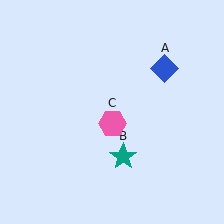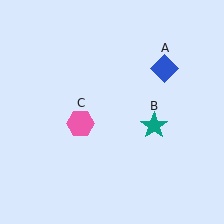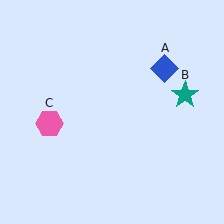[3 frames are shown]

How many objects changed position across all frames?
2 objects changed position: teal star (object B), pink hexagon (object C).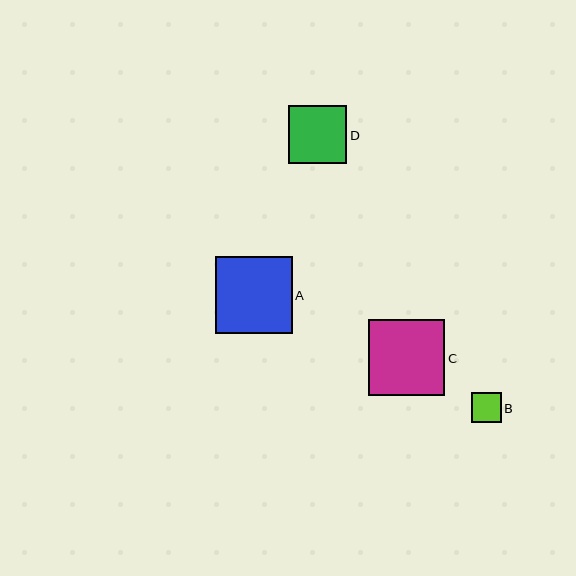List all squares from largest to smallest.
From largest to smallest: A, C, D, B.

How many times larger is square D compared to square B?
Square D is approximately 1.9 times the size of square B.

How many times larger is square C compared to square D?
Square C is approximately 1.3 times the size of square D.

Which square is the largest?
Square A is the largest with a size of approximately 77 pixels.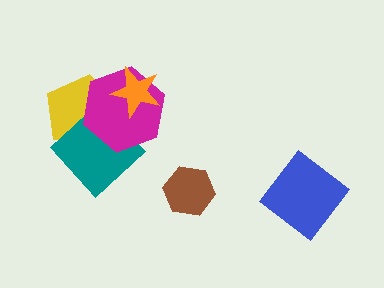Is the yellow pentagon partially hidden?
Yes, it is partially covered by another shape.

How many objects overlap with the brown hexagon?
0 objects overlap with the brown hexagon.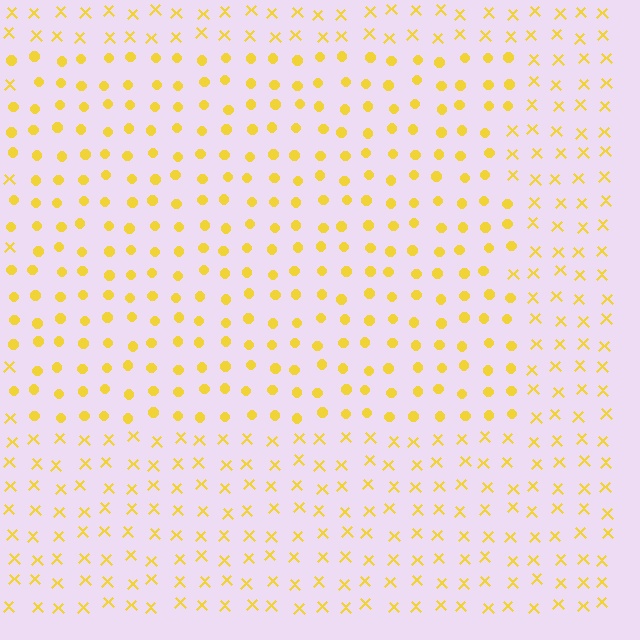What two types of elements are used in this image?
The image uses circles inside the rectangle region and X marks outside it.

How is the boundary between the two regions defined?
The boundary is defined by a change in element shape: circles inside vs. X marks outside. All elements share the same color and spacing.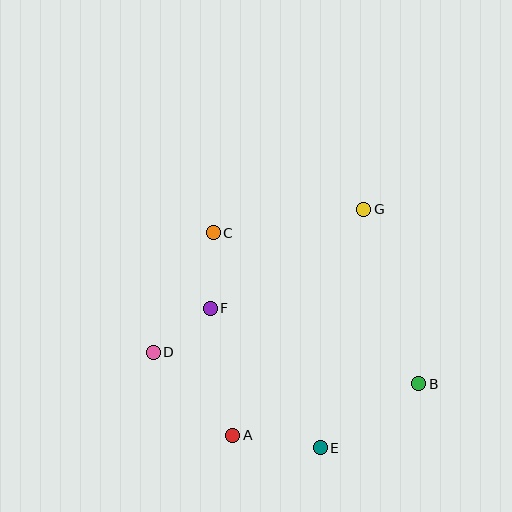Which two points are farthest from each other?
Points B and D are farthest from each other.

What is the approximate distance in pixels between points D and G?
The distance between D and G is approximately 254 pixels.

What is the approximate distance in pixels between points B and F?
The distance between B and F is approximately 222 pixels.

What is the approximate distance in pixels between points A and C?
The distance between A and C is approximately 203 pixels.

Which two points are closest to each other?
Points D and F are closest to each other.